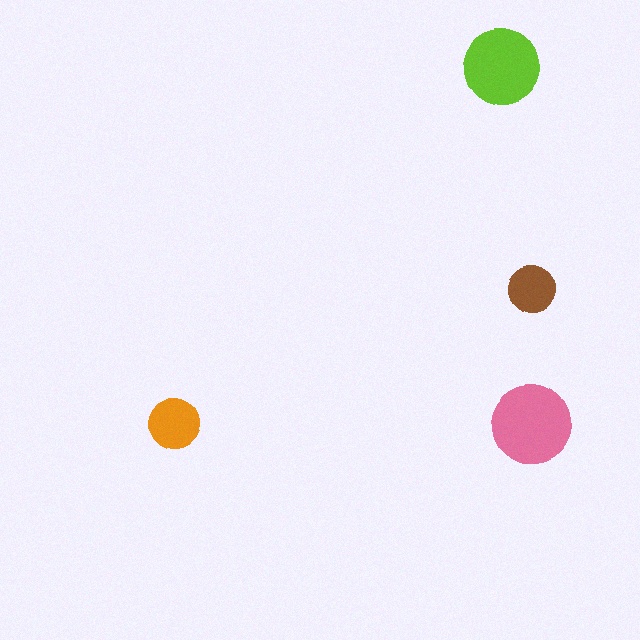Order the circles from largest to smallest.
the pink one, the lime one, the orange one, the brown one.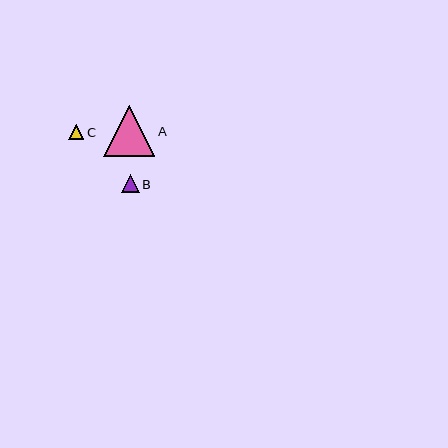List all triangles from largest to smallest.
From largest to smallest: A, B, C.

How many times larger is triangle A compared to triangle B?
Triangle A is approximately 2.9 times the size of triangle B.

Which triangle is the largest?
Triangle A is the largest with a size of approximately 51 pixels.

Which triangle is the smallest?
Triangle C is the smallest with a size of approximately 15 pixels.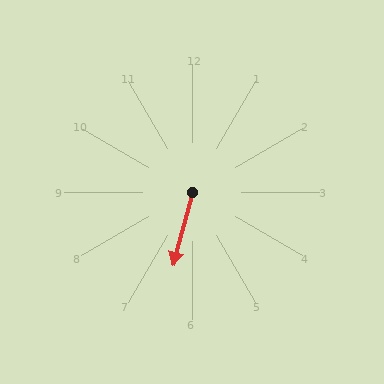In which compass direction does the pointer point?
South.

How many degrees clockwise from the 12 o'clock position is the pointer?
Approximately 195 degrees.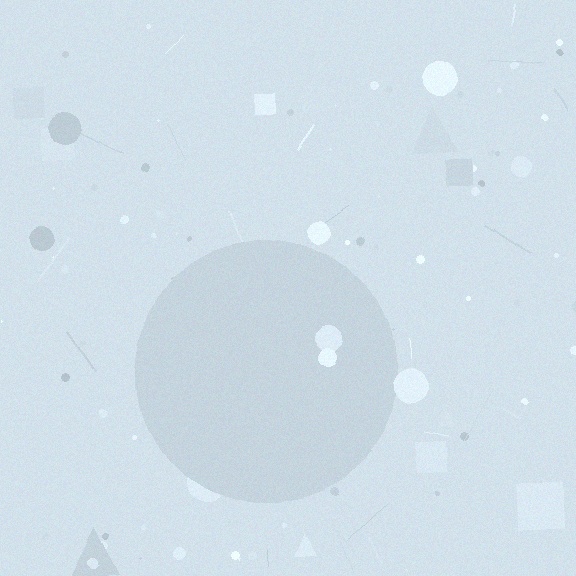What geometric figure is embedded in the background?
A circle is embedded in the background.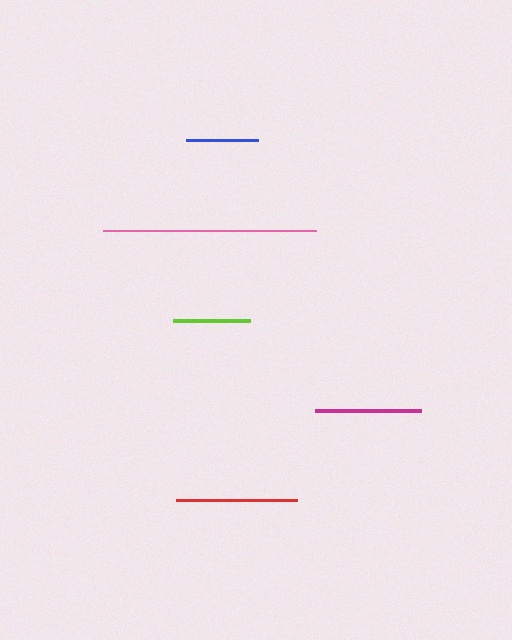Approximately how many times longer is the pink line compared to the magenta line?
The pink line is approximately 2.0 times the length of the magenta line.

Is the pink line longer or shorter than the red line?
The pink line is longer than the red line.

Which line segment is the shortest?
The blue line is the shortest at approximately 73 pixels.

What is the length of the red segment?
The red segment is approximately 121 pixels long.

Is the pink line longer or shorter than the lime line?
The pink line is longer than the lime line.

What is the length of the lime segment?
The lime segment is approximately 77 pixels long.